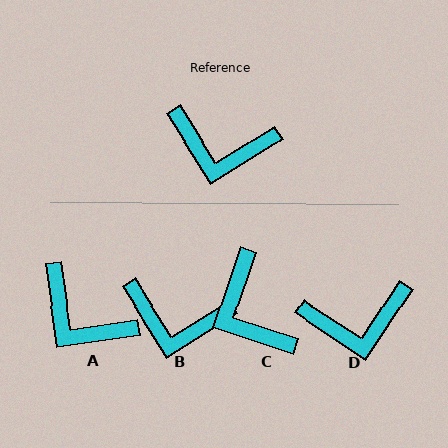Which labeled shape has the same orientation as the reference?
B.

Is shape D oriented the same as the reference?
No, it is off by about 24 degrees.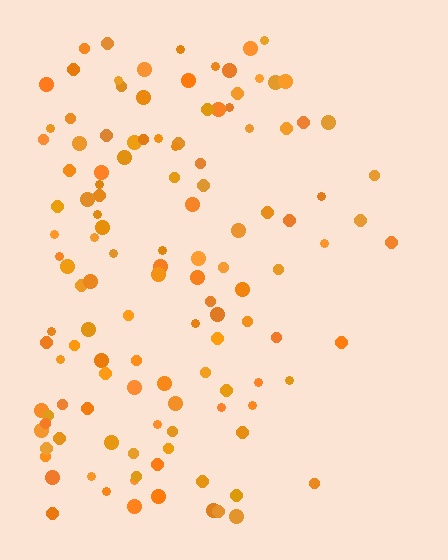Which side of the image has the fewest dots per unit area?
The right.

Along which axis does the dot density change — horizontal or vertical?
Horizontal.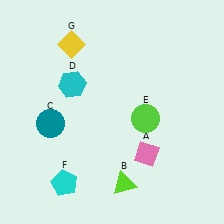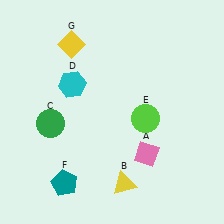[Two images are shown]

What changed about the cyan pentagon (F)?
In Image 1, F is cyan. In Image 2, it changed to teal.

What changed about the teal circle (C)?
In Image 1, C is teal. In Image 2, it changed to green.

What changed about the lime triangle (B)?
In Image 1, B is lime. In Image 2, it changed to yellow.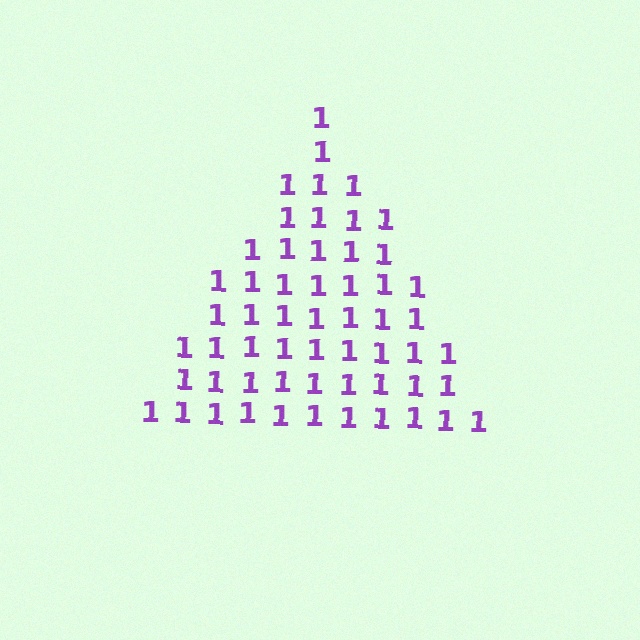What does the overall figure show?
The overall figure shows a triangle.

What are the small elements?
The small elements are digit 1's.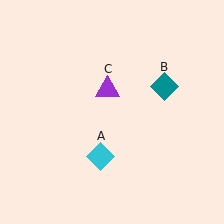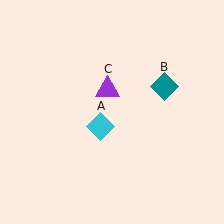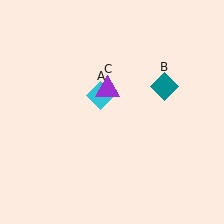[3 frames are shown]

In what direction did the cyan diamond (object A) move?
The cyan diamond (object A) moved up.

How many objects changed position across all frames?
1 object changed position: cyan diamond (object A).